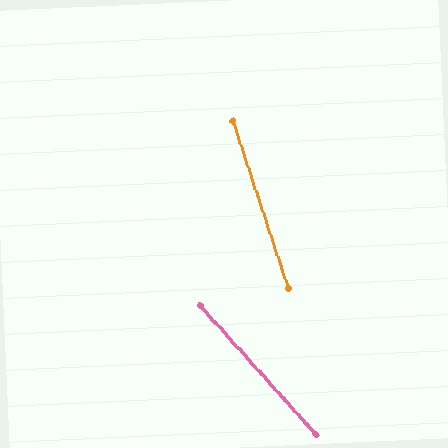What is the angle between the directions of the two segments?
Approximately 24 degrees.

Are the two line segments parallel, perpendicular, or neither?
Neither parallel nor perpendicular — they differ by about 24°.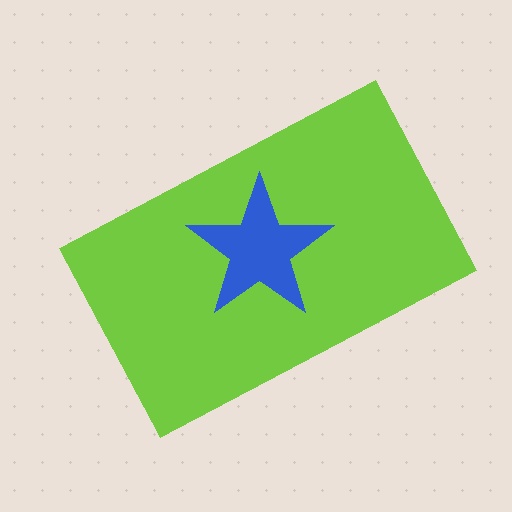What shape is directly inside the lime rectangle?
The blue star.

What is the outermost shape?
The lime rectangle.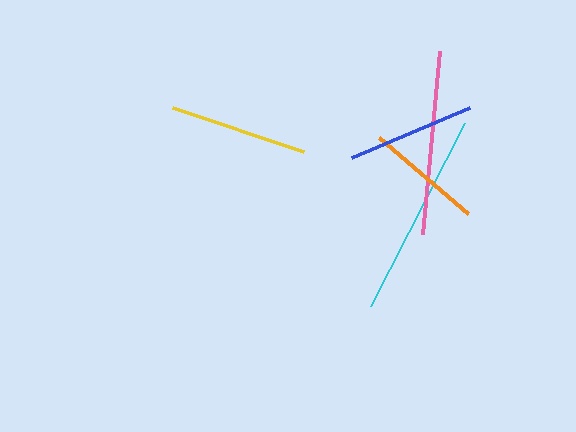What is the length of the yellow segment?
The yellow segment is approximately 138 pixels long.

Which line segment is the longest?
The cyan line is the longest at approximately 206 pixels.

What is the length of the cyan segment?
The cyan segment is approximately 206 pixels long.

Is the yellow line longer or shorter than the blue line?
The yellow line is longer than the blue line.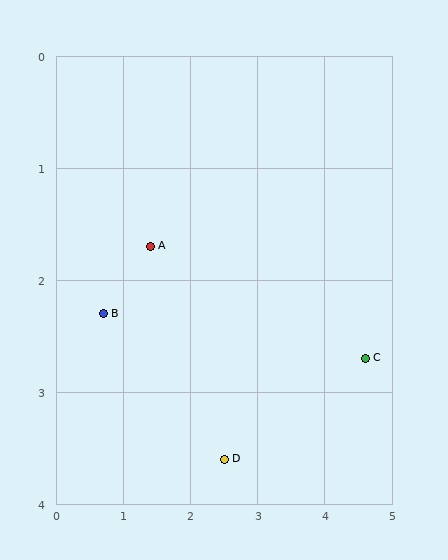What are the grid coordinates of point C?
Point C is at approximately (4.6, 2.7).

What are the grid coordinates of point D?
Point D is at approximately (2.5, 3.6).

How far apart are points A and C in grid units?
Points A and C are about 3.4 grid units apart.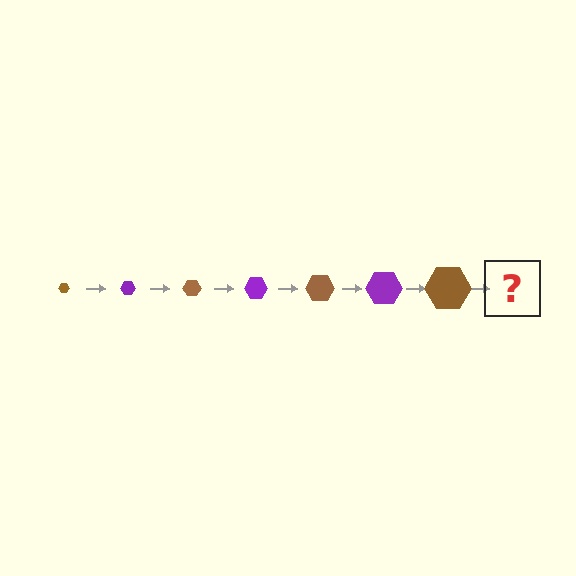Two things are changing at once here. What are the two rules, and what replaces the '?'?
The two rules are that the hexagon grows larger each step and the color cycles through brown and purple. The '?' should be a purple hexagon, larger than the previous one.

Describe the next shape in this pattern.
It should be a purple hexagon, larger than the previous one.